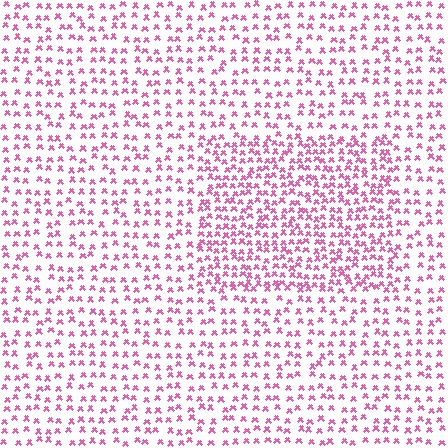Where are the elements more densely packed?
The elements are more densely packed inside the rectangle boundary.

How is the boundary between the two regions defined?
The boundary is defined by a change in element density (approximately 1.8x ratio). All elements are the same color, size, and shape.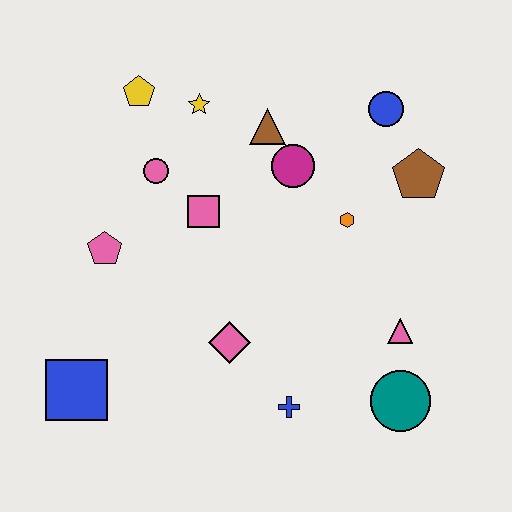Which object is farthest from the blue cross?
The yellow pentagon is farthest from the blue cross.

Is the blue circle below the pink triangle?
No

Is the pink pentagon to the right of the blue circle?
No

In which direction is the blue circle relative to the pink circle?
The blue circle is to the right of the pink circle.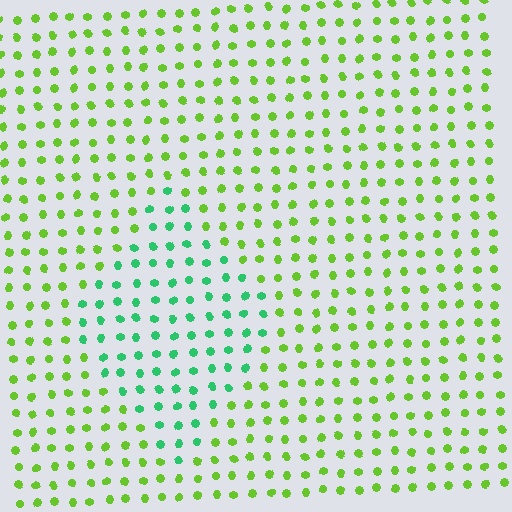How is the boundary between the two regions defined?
The boundary is defined purely by a slight shift in hue (about 48 degrees). Spacing, size, and orientation are identical on both sides.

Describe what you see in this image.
The image is filled with small lime elements in a uniform arrangement. A diamond-shaped region is visible where the elements are tinted to a slightly different hue, forming a subtle color boundary.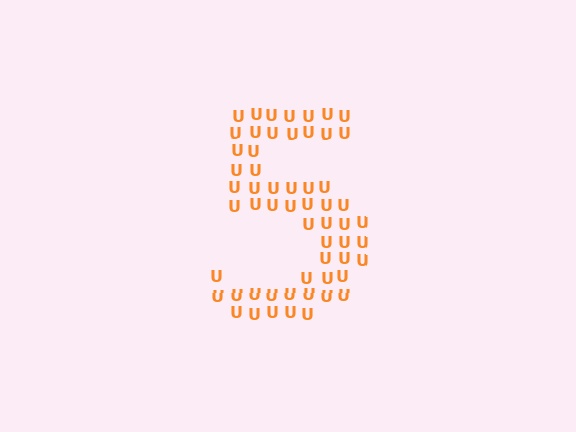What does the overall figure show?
The overall figure shows the digit 5.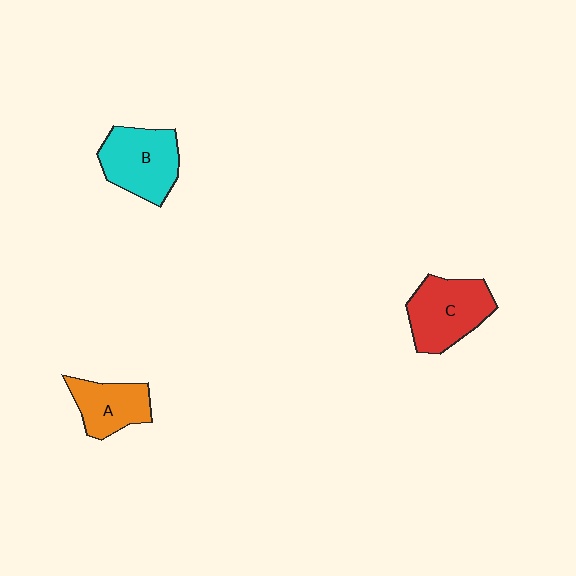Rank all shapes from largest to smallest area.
From largest to smallest: C (red), B (cyan), A (orange).